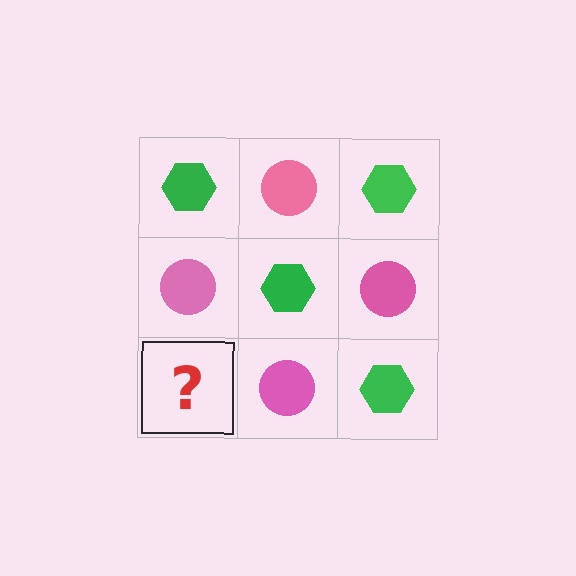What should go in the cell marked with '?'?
The missing cell should contain a green hexagon.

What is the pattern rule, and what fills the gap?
The rule is that it alternates green hexagon and pink circle in a checkerboard pattern. The gap should be filled with a green hexagon.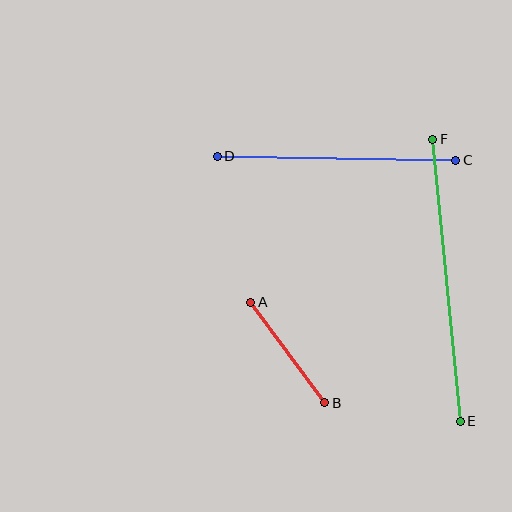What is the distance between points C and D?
The distance is approximately 238 pixels.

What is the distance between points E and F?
The distance is approximately 283 pixels.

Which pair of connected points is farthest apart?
Points E and F are farthest apart.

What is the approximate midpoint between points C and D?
The midpoint is at approximately (337, 158) pixels.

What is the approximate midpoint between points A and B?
The midpoint is at approximately (288, 353) pixels.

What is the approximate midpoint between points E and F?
The midpoint is at approximately (447, 280) pixels.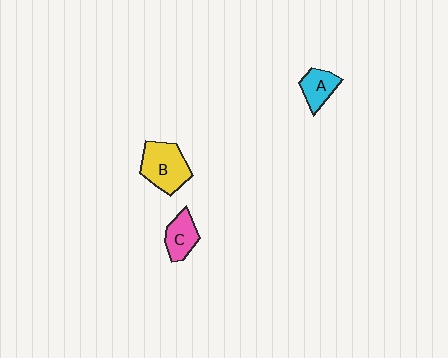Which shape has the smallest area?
Shape A (cyan).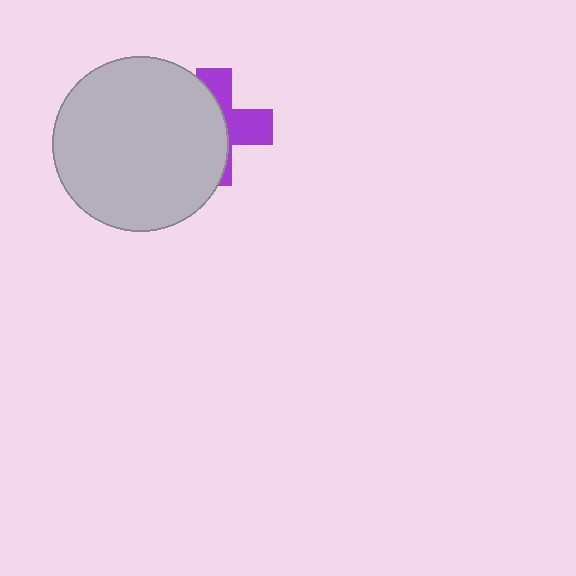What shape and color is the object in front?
The object in front is a light gray circle.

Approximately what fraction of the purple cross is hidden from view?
Roughly 60% of the purple cross is hidden behind the light gray circle.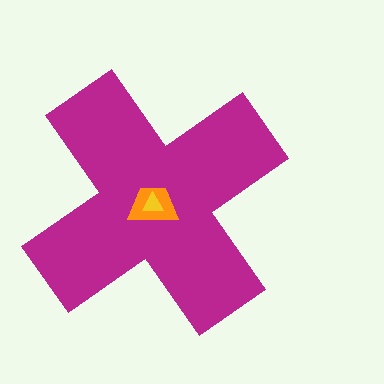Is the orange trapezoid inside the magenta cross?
Yes.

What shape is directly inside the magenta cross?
The orange trapezoid.